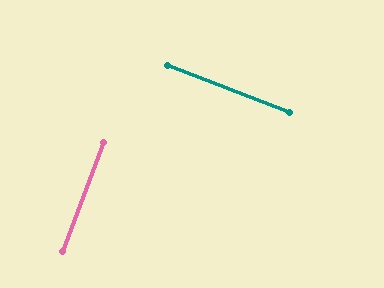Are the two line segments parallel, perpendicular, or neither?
Perpendicular — they meet at approximately 90°.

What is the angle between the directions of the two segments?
Approximately 90 degrees.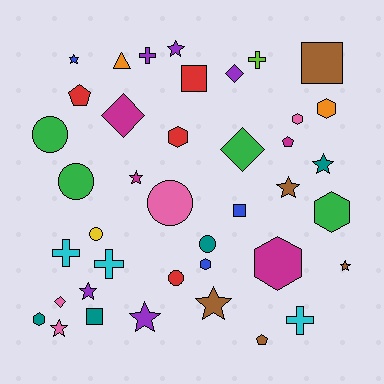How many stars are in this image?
There are 10 stars.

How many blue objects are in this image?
There are 3 blue objects.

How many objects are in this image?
There are 40 objects.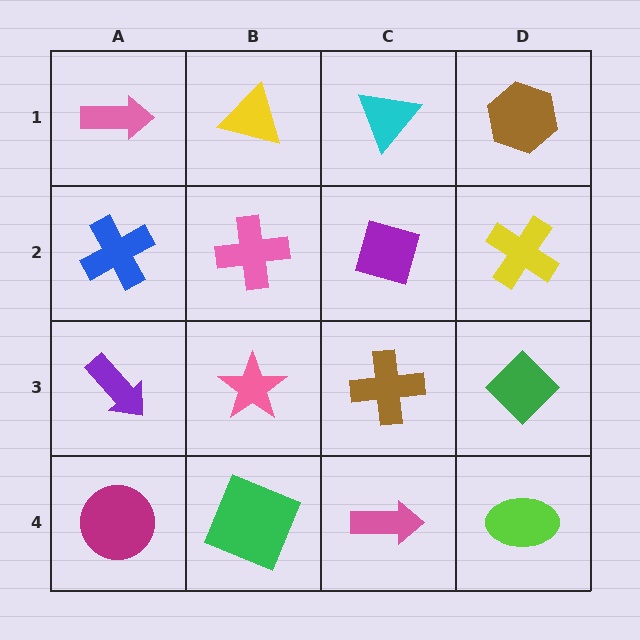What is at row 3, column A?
A purple arrow.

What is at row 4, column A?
A magenta circle.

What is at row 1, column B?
A yellow triangle.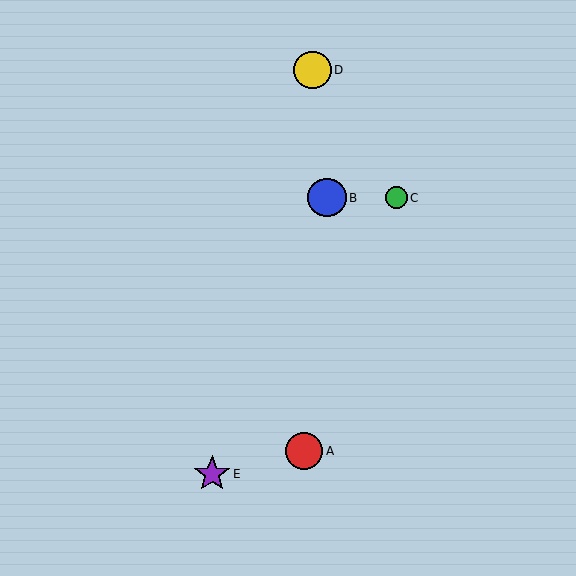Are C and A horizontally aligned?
No, C is at y≈198 and A is at y≈451.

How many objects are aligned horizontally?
2 objects (B, C) are aligned horizontally.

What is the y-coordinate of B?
Object B is at y≈198.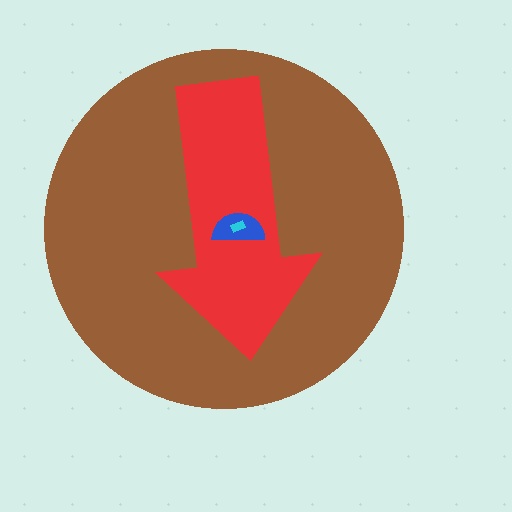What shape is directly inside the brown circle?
The red arrow.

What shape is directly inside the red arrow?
The blue semicircle.